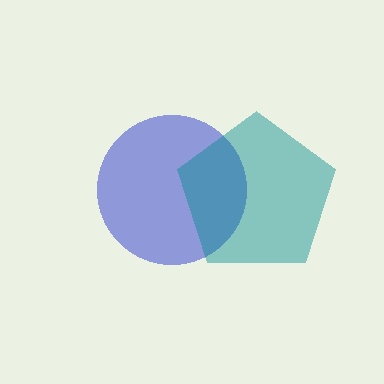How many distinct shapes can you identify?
There are 2 distinct shapes: a blue circle, a teal pentagon.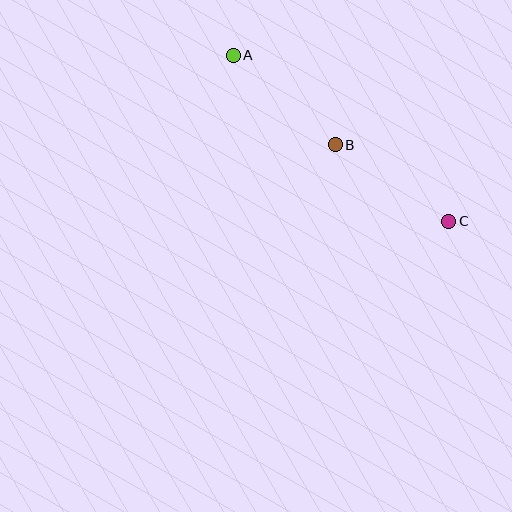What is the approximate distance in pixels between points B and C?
The distance between B and C is approximately 137 pixels.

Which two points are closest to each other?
Points A and B are closest to each other.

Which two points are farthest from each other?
Points A and C are farthest from each other.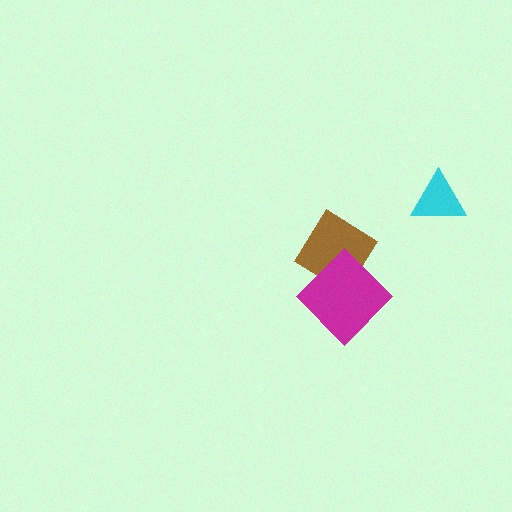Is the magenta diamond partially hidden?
No, no other shape covers it.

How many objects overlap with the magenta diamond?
1 object overlaps with the magenta diamond.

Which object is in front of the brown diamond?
The magenta diamond is in front of the brown diamond.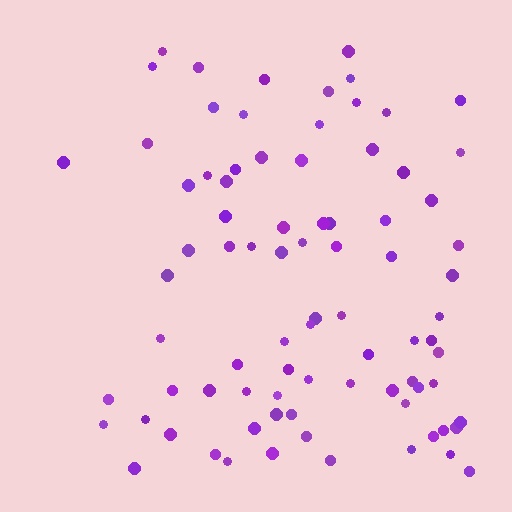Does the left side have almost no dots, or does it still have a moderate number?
Still a moderate number, just noticeably fewer than the right.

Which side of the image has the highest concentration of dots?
The right.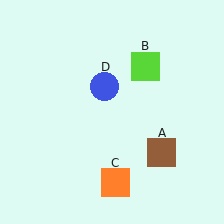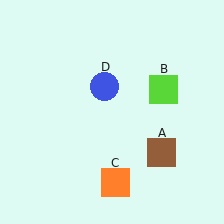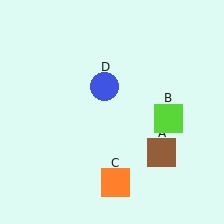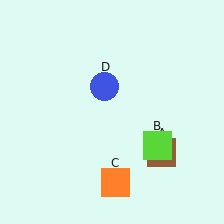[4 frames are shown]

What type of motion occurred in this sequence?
The lime square (object B) rotated clockwise around the center of the scene.